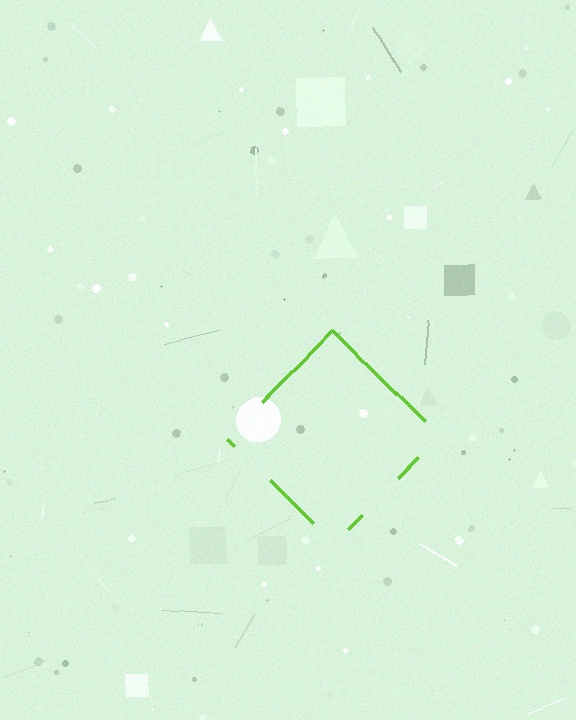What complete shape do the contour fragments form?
The contour fragments form a diamond.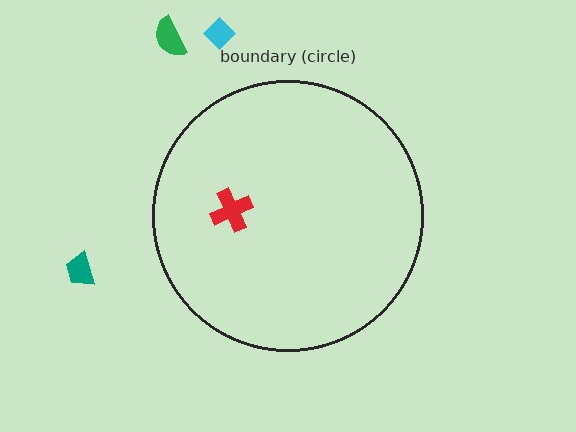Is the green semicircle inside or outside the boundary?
Outside.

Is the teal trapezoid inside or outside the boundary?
Outside.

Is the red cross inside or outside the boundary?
Inside.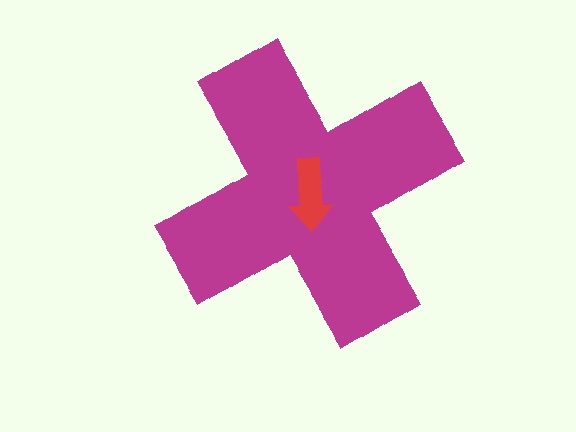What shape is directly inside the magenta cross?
The red arrow.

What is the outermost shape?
The magenta cross.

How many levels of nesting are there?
2.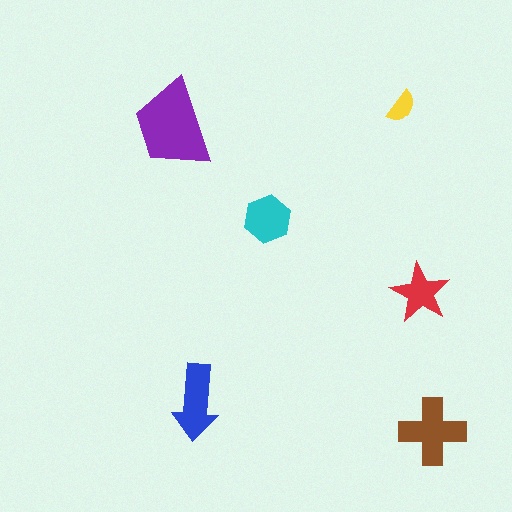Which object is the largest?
The purple trapezoid.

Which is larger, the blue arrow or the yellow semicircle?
The blue arrow.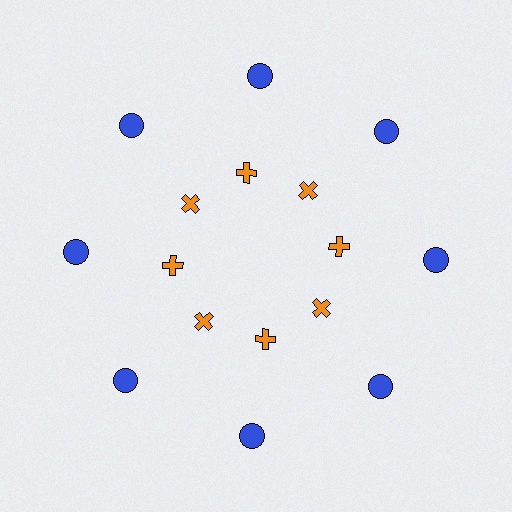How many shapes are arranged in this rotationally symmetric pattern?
There are 16 shapes, arranged in 8 groups of 2.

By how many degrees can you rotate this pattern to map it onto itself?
The pattern maps onto itself every 45 degrees of rotation.